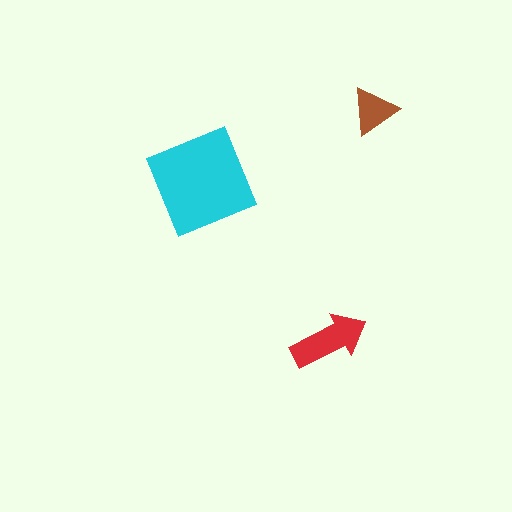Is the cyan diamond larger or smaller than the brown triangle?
Larger.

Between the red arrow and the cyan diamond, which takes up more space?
The cyan diamond.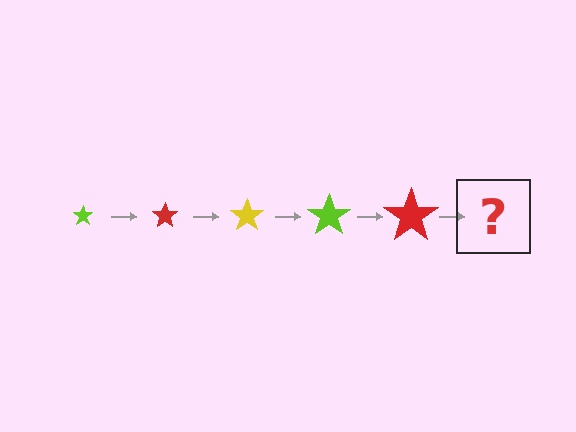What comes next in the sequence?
The next element should be a yellow star, larger than the previous one.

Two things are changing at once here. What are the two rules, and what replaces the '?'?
The two rules are that the star grows larger each step and the color cycles through lime, red, and yellow. The '?' should be a yellow star, larger than the previous one.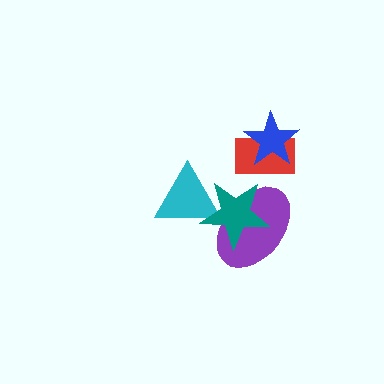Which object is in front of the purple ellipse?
The teal star is in front of the purple ellipse.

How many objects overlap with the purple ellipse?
2 objects overlap with the purple ellipse.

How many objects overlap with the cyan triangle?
2 objects overlap with the cyan triangle.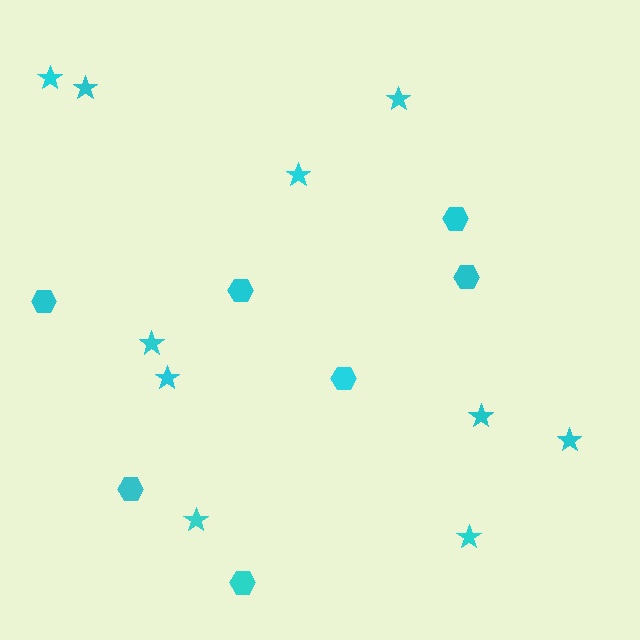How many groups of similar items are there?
There are 2 groups: one group of stars (10) and one group of hexagons (7).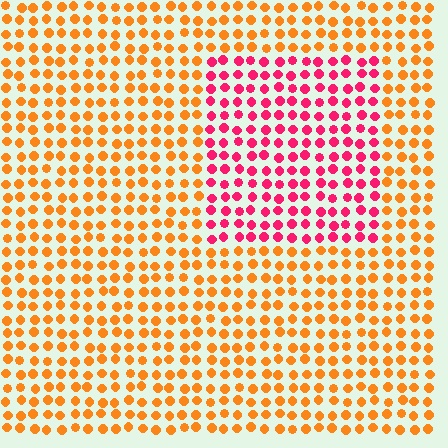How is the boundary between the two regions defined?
The boundary is defined purely by a slight shift in hue (about 52 degrees). Spacing, size, and orientation are identical on both sides.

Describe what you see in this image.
The image is filled with small orange elements in a uniform arrangement. A rectangle-shaped region is visible where the elements are tinted to a slightly different hue, forming a subtle color boundary.